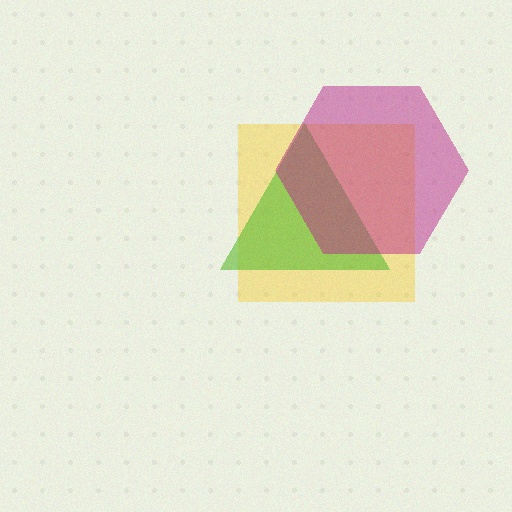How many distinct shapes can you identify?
There are 3 distinct shapes: a yellow square, a lime triangle, a magenta hexagon.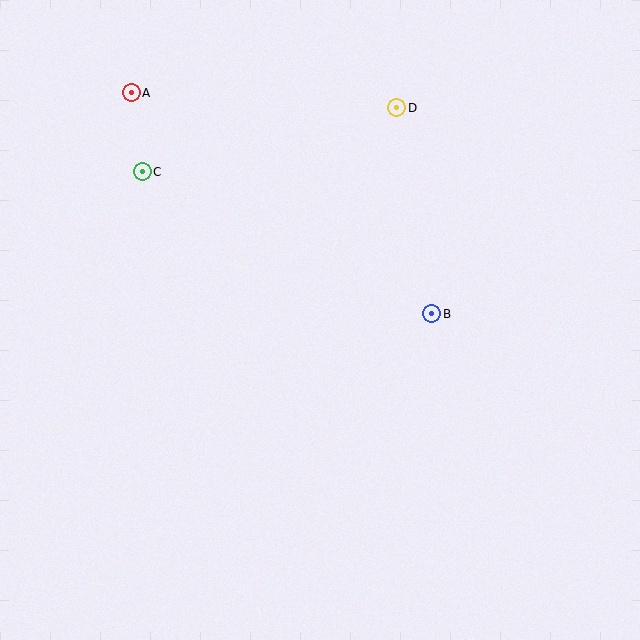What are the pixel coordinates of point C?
Point C is at (142, 172).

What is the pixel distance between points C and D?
The distance between C and D is 262 pixels.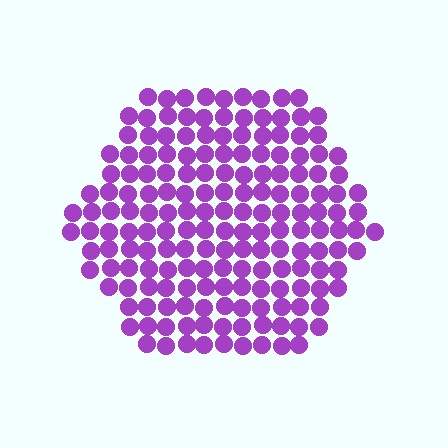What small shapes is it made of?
It is made of small circles.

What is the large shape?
The large shape is a hexagon.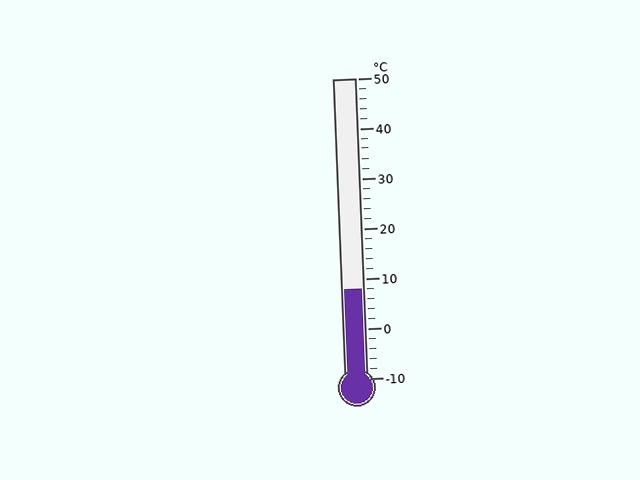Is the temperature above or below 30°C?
The temperature is below 30°C.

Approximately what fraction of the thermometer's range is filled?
The thermometer is filled to approximately 30% of its range.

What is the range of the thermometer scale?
The thermometer scale ranges from -10°C to 50°C.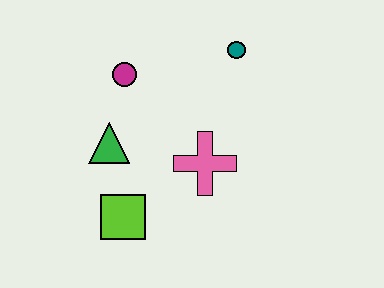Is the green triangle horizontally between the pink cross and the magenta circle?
No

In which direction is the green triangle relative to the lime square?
The green triangle is above the lime square.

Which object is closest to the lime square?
The green triangle is closest to the lime square.